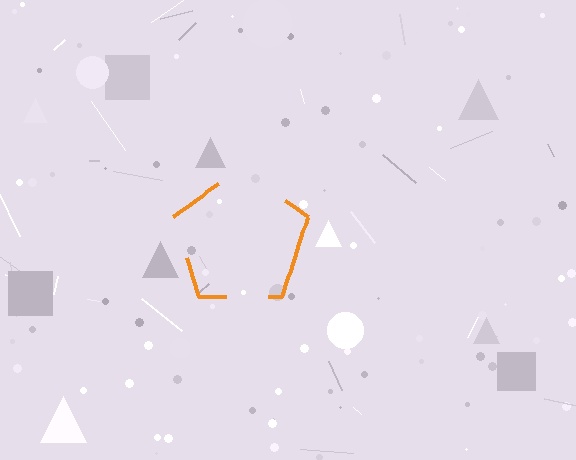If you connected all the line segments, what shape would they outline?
They would outline a pentagon.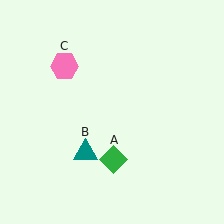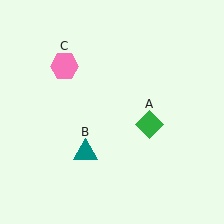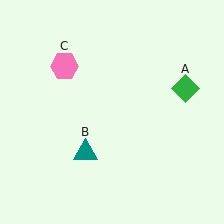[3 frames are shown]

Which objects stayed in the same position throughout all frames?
Teal triangle (object B) and pink hexagon (object C) remained stationary.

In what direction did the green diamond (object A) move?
The green diamond (object A) moved up and to the right.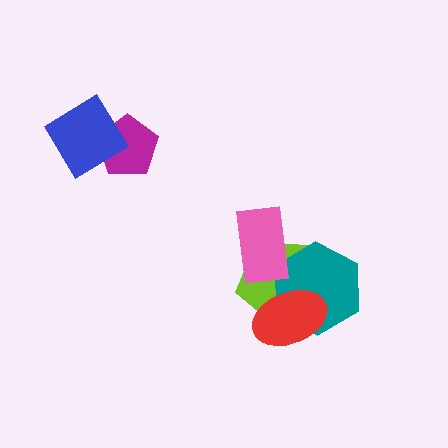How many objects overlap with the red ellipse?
2 objects overlap with the red ellipse.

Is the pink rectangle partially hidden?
No, no other shape covers it.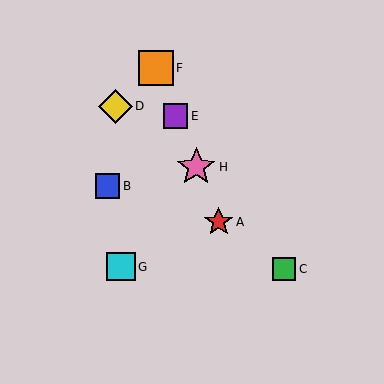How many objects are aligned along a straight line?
4 objects (A, E, F, H) are aligned along a straight line.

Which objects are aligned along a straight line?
Objects A, E, F, H are aligned along a straight line.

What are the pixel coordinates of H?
Object H is at (196, 167).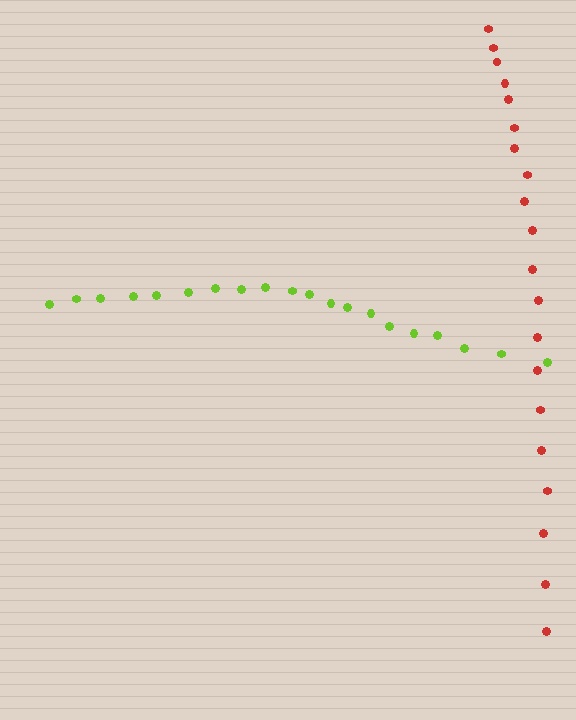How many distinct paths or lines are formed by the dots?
There are 2 distinct paths.